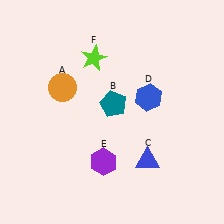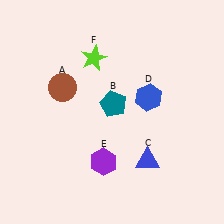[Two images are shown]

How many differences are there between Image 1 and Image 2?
There is 1 difference between the two images.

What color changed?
The circle (A) changed from orange in Image 1 to brown in Image 2.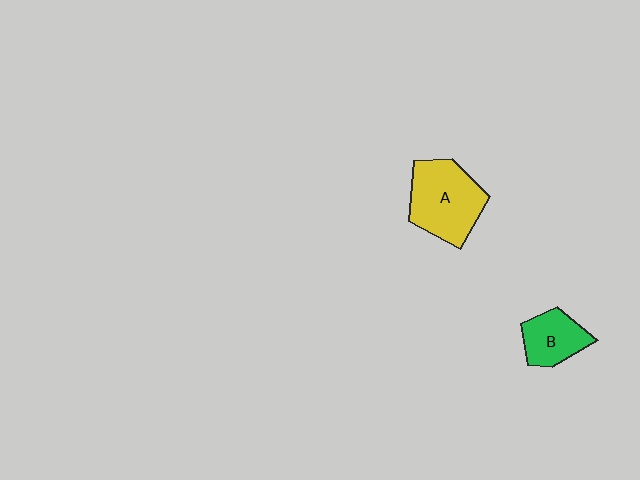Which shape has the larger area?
Shape A (yellow).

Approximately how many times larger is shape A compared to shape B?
Approximately 1.7 times.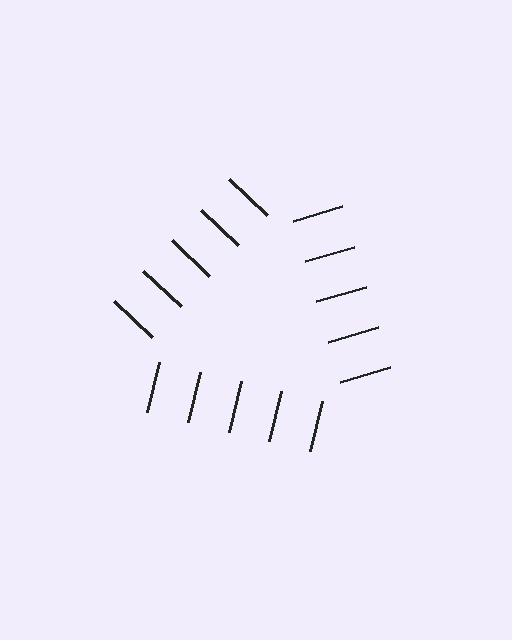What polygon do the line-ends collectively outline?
An illusory triangle — the line segments terminate on its edges but no continuous stroke is drawn.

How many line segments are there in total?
15 — 5 along each of the 3 edges.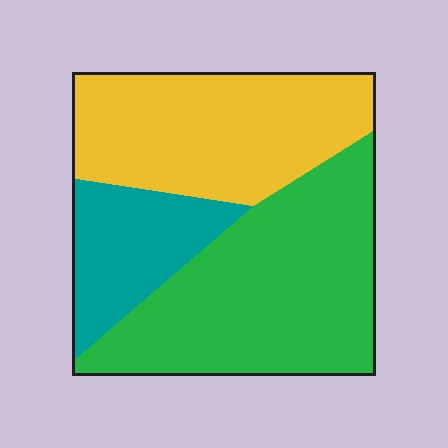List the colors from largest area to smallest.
From largest to smallest: green, yellow, teal.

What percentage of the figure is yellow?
Yellow takes up about three eighths (3/8) of the figure.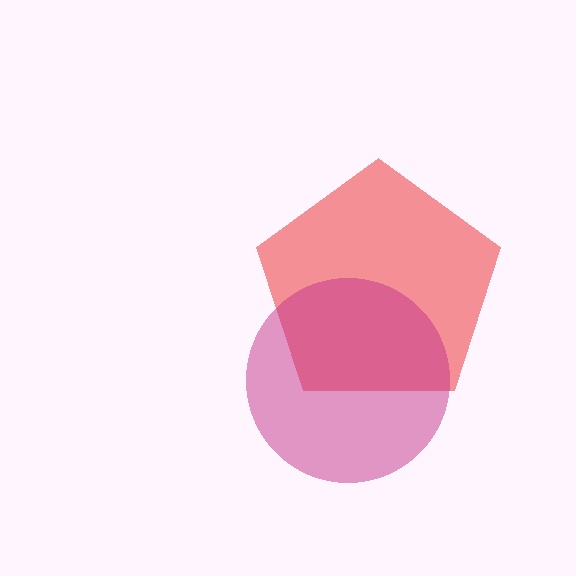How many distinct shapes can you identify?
There are 2 distinct shapes: a red pentagon, a magenta circle.